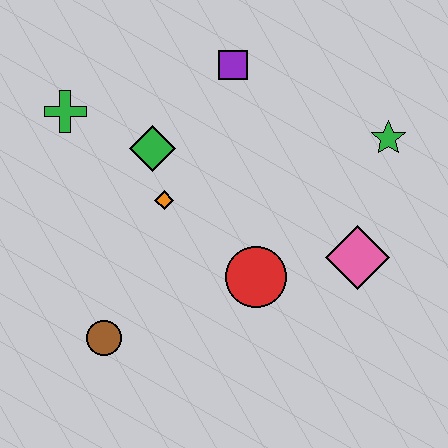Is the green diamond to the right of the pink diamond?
No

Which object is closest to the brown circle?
The orange diamond is closest to the brown circle.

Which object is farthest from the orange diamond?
The green star is farthest from the orange diamond.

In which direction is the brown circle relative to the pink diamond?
The brown circle is to the left of the pink diamond.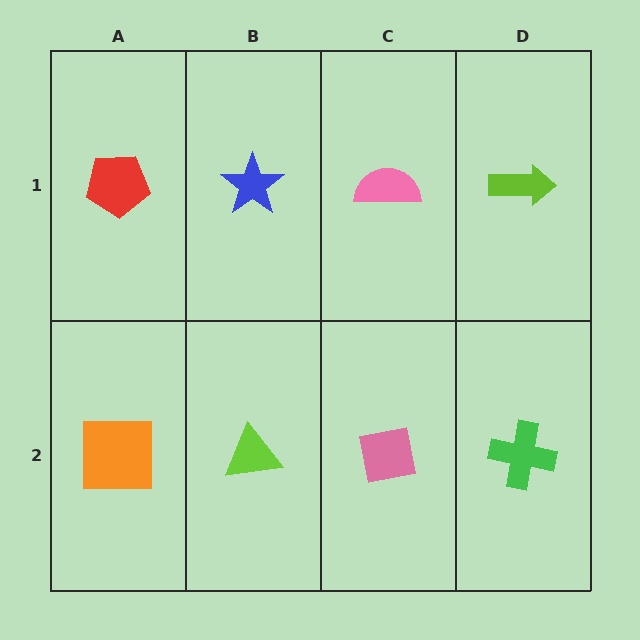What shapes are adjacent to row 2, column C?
A pink semicircle (row 1, column C), a lime triangle (row 2, column B), a green cross (row 2, column D).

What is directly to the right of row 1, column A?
A blue star.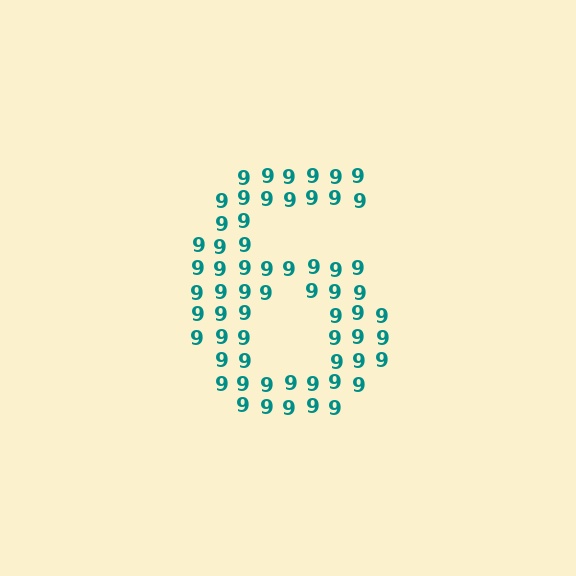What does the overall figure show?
The overall figure shows the digit 6.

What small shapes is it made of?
It is made of small digit 9's.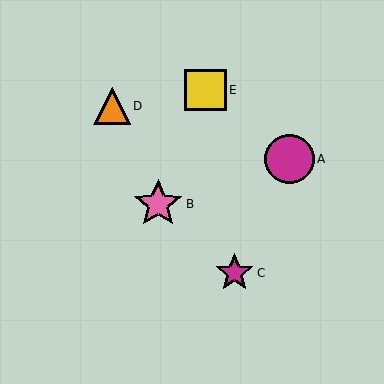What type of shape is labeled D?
Shape D is an orange triangle.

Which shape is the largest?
The magenta circle (labeled A) is the largest.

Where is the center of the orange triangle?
The center of the orange triangle is at (112, 106).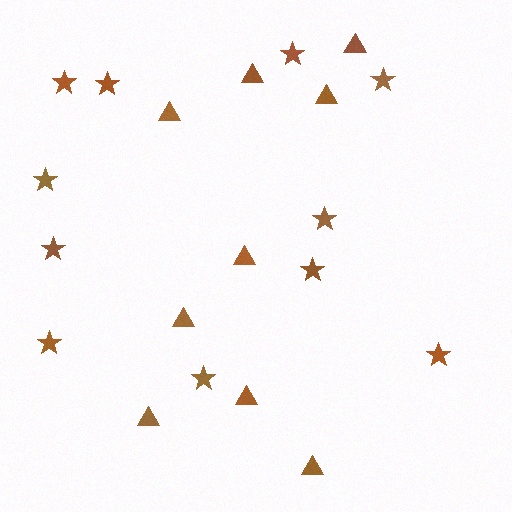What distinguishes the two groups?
There are 2 groups: one group of triangles (9) and one group of stars (11).